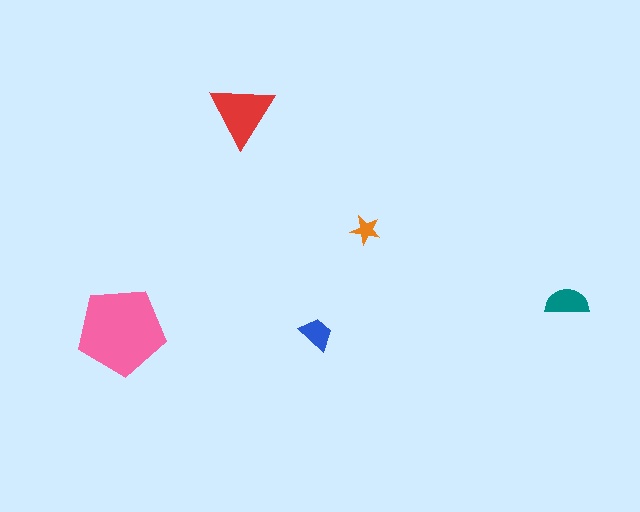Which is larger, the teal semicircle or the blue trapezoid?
The teal semicircle.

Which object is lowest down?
The blue trapezoid is bottommost.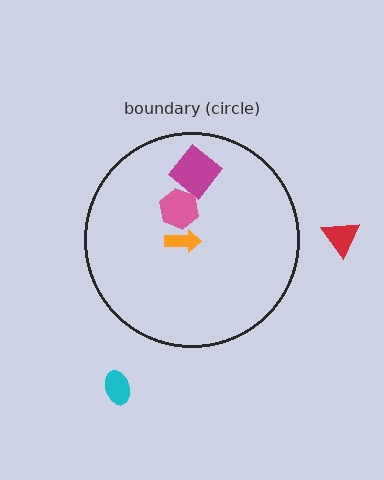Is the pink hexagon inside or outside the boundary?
Inside.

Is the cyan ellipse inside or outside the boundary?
Outside.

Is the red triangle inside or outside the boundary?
Outside.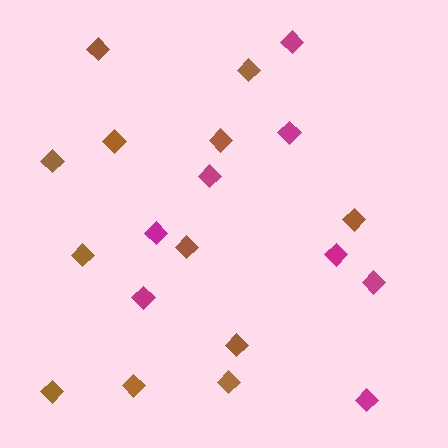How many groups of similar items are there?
There are 2 groups: one group of magenta diamonds (8) and one group of brown diamonds (12).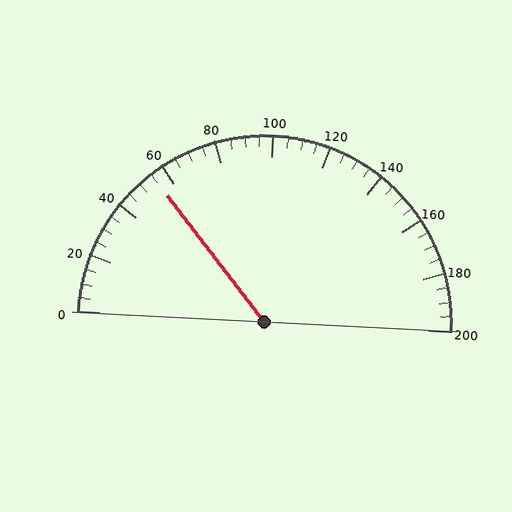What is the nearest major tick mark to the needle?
The nearest major tick mark is 60.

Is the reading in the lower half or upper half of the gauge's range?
The reading is in the lower half of the range (0 to 200).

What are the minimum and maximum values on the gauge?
The gauge ranges from 0 to 200.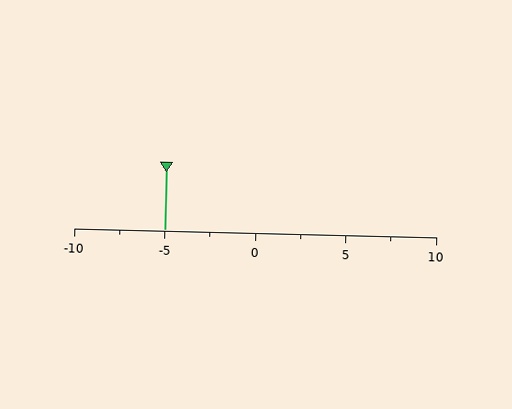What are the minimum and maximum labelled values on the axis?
The axis runs from -10 to 10.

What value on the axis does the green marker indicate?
The marker indicates approximately -5.